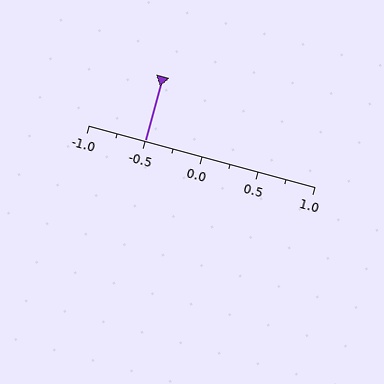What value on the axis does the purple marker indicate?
The marker indicates approximately -0.5.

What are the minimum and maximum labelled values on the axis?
The axis runs from -1.0 to 1.0.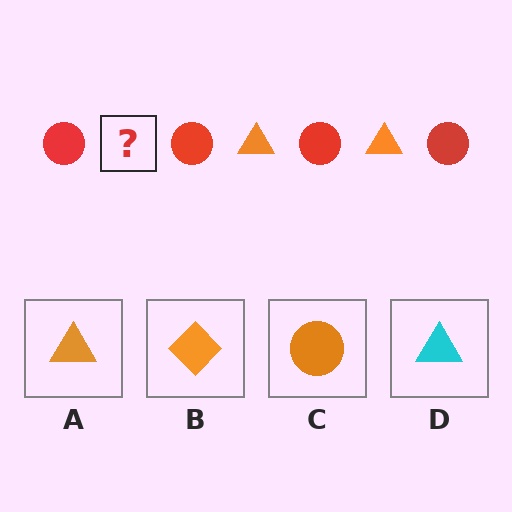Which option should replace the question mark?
Option A.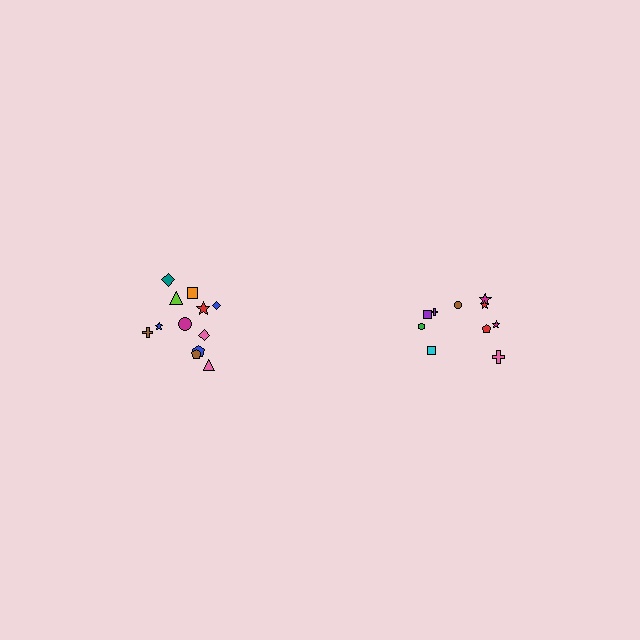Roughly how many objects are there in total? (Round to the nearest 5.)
Roughly 20 objects in total.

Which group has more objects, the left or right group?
The left group.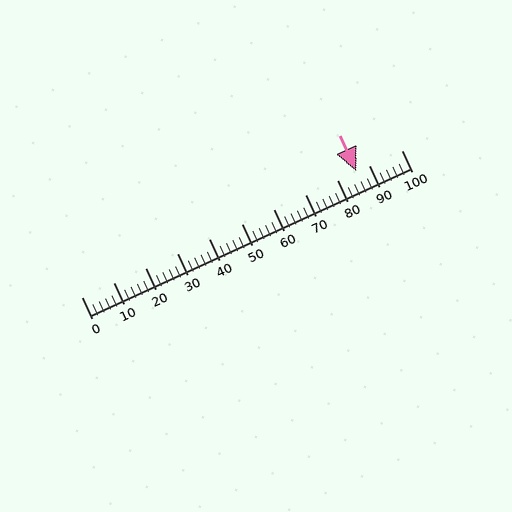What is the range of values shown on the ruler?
The ruler shows values from 0 to 100.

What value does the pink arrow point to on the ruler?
The pink arrow points to approximately 86.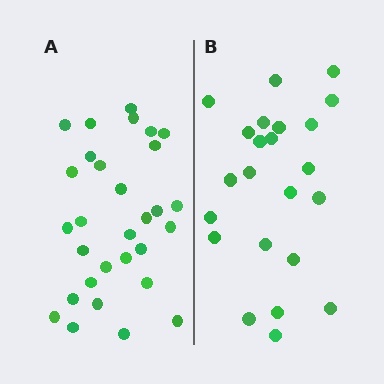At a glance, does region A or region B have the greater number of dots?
Region A (the left region) has more dots.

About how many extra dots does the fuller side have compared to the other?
Region A has roughly 8 or so more dots than region B.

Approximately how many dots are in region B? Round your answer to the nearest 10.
About 20 dots. (The exact count is 23, which rounds to 20.)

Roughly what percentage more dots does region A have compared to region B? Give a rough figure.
About 30% more.